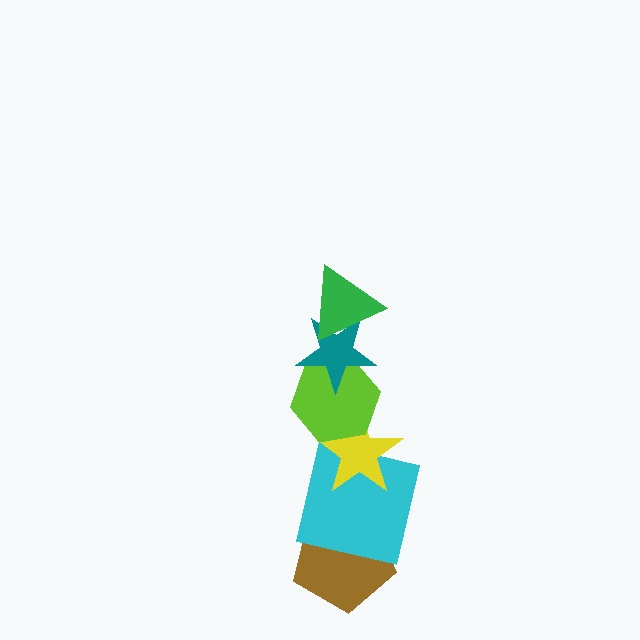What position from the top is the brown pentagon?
The brown pentagon is 6th from the top.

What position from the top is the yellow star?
The yellow star is 4th from the top.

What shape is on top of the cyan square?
The yellow star is on top of the cyan square.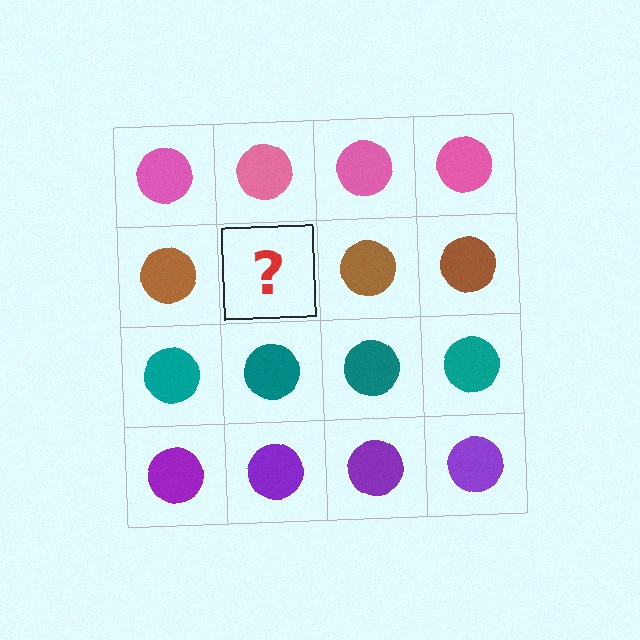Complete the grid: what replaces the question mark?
The question mark should be replaced with a brown circle.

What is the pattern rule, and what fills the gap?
The rule is that each row has a consistent color. The gap should be filled with a brown circle.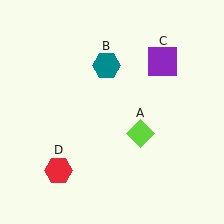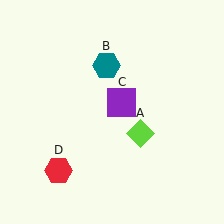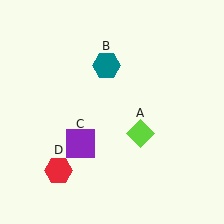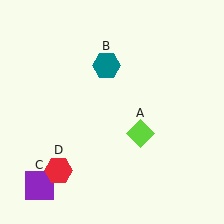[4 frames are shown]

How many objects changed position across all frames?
1 object changed position: purple square (object C).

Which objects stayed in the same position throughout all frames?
Lime diamond (object A) and teal hexagon (object B) and red hexagon (object D) remained stationary.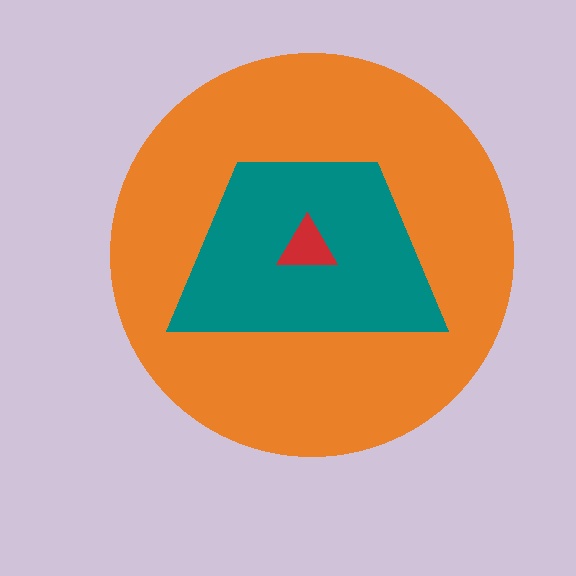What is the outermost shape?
The orange circle.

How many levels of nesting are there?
3.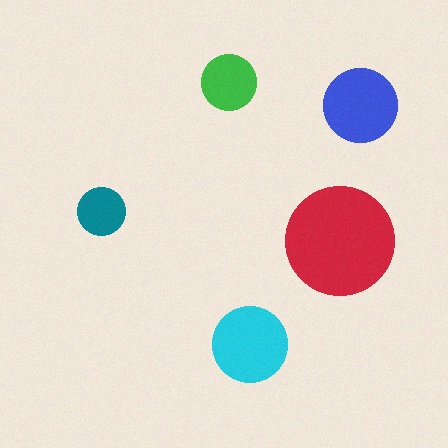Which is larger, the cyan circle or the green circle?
The cyan one.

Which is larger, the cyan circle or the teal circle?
The cyan one.